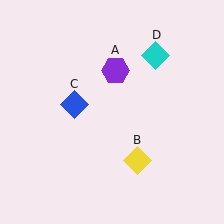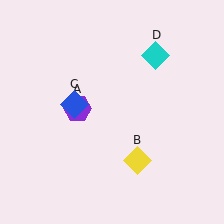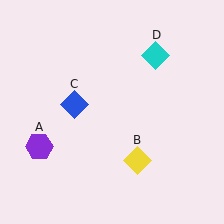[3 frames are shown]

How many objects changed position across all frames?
1 object changed position: purple hexagon (object A).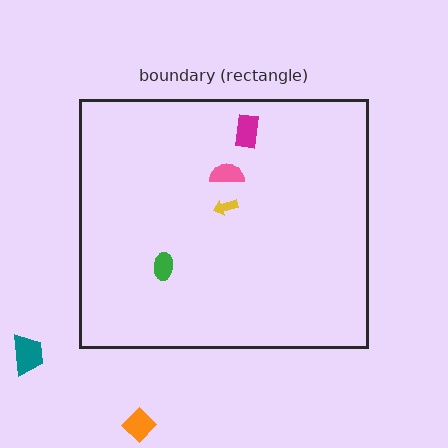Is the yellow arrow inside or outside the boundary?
Inside.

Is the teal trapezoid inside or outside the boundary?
Outside.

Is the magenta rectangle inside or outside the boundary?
Inside.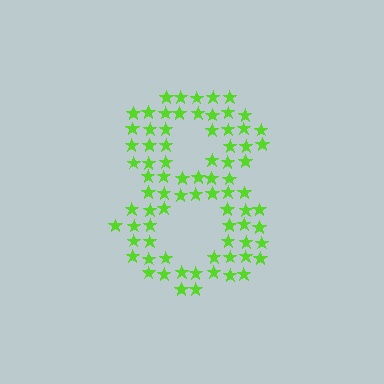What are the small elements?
The small elements are stars.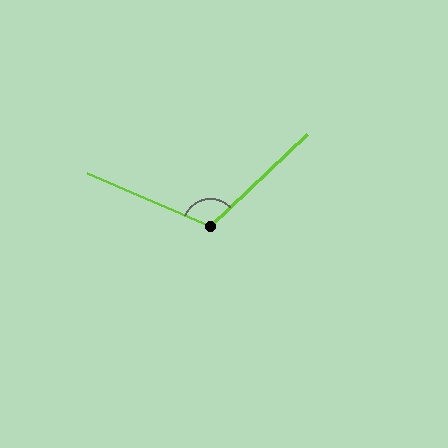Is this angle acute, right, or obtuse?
It is obtuse.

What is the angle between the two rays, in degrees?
Approximately 114 degrees.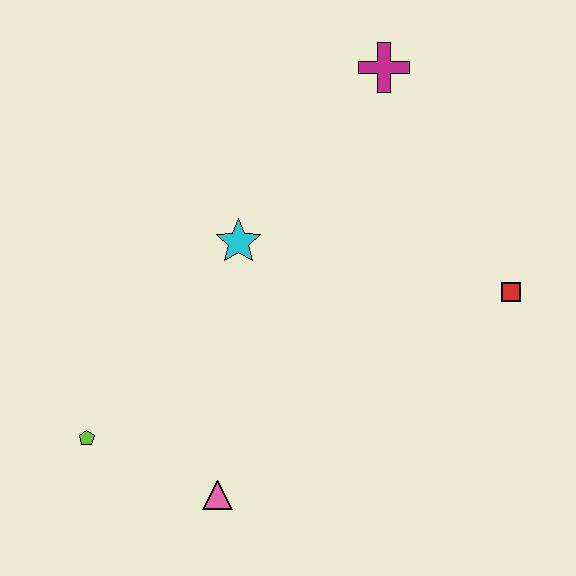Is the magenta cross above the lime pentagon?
Yes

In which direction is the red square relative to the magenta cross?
The red square is below the magenta cross.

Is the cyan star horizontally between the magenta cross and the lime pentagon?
Yes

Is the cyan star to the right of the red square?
No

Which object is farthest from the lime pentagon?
The magenta cross is farthest from the lime pentagon.